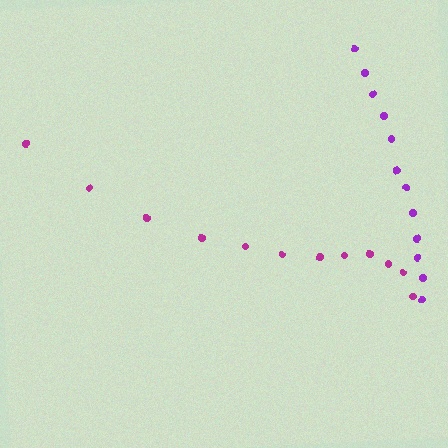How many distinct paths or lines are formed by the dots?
There are 2 distinct paths.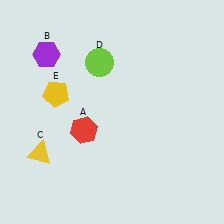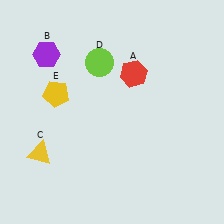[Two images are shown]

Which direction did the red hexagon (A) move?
The red hexagon (A) moved up.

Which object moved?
The red hexagon (A) moved up.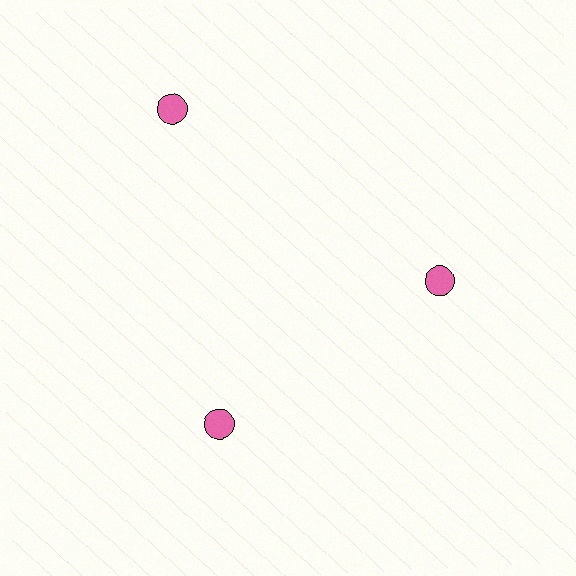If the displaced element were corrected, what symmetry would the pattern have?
It would have 3-fold rotational symmetry — the pattern would map onto itself every 120 degrees.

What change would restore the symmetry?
The symmetry would be restored by moving it inward, back onto the ring so that all 3 circles sit at equal angles and equal distance from the center.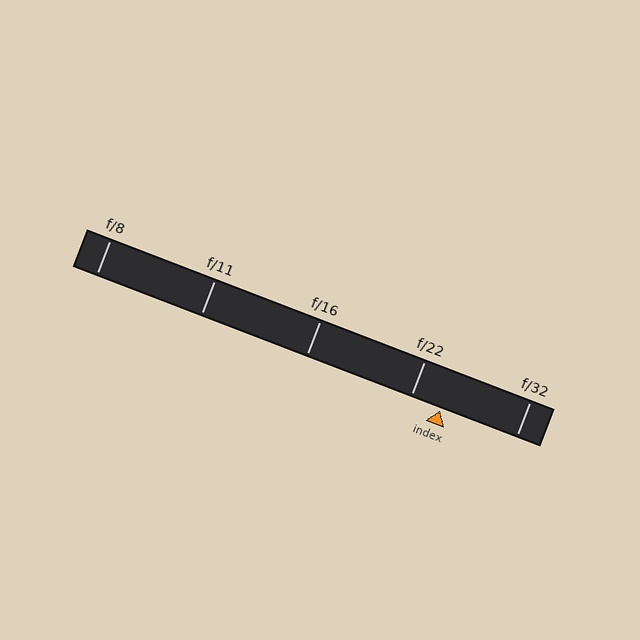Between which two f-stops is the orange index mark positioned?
The index mark is between f/22 and f/32.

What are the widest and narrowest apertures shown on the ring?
The widest aperture shown is f/8 and the narrowest is f/32.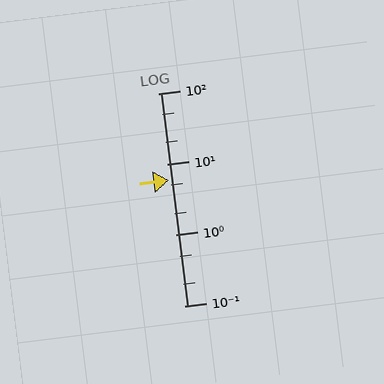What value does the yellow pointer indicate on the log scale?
The pointer indicates approximately 5.9.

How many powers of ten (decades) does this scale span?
The scale spans 3 decades, from 0.1 to 100.